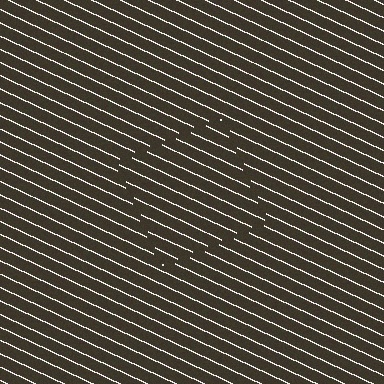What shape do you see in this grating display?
An illusory square. The interior of the shape contains the same grating, shifted by half a period — the contour is defined by the phase discontinuity where line-ends from the inner and outer gratings abut.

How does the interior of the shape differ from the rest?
The interior of the shape contains the same grating, shifted by half a period — the contour is defined by the phase discontinuity where line-ends from the inner and outer gratings abut.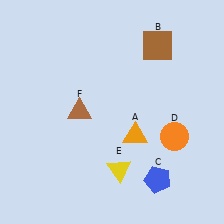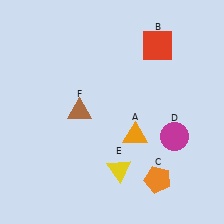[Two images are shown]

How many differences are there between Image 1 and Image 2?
There are 3 differences between the two images.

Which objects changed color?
B changed from brown to red. C changed from blue to orange. D changed from orange to magenta.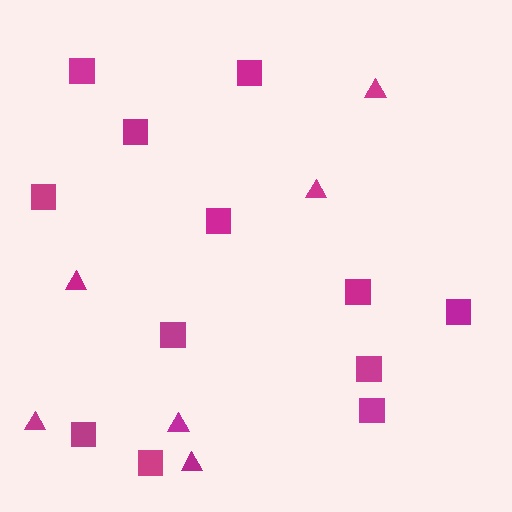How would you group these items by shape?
There are 2 groups: one group of squares (12) and one group of triangles (6).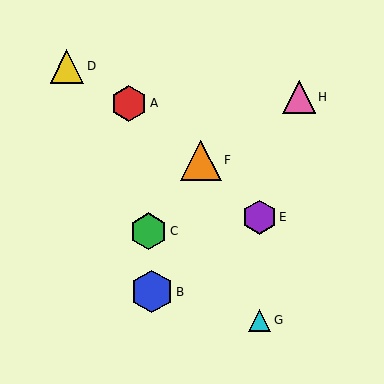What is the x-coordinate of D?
Object D is at x≈67.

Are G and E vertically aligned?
Yes, both are at x≈259.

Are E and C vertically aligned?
No, E is at x≈259 and C is at x≈149.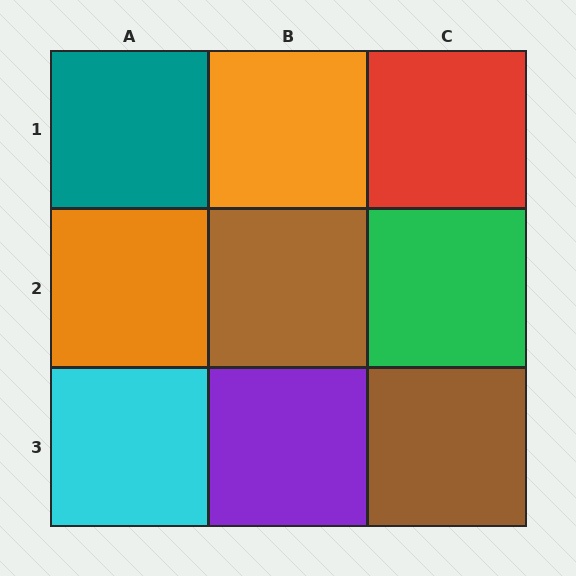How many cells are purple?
1 cell is purple.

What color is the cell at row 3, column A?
Cyan.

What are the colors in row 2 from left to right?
Orange, brown, green.